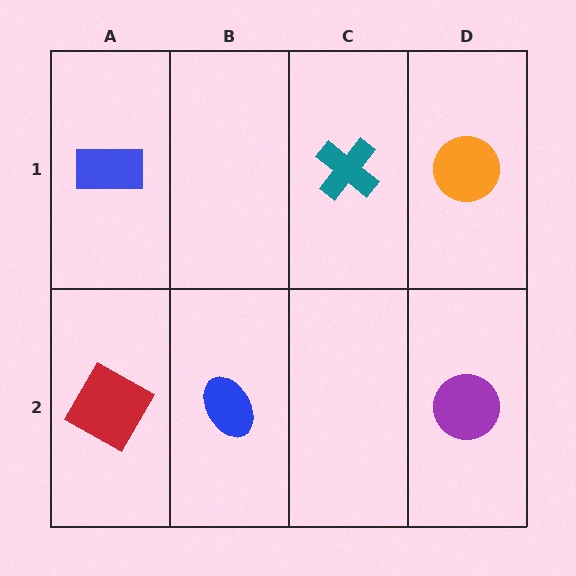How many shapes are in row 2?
3 shapes.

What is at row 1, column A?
A blue rectangle.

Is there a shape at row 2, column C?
No, that cell is empty.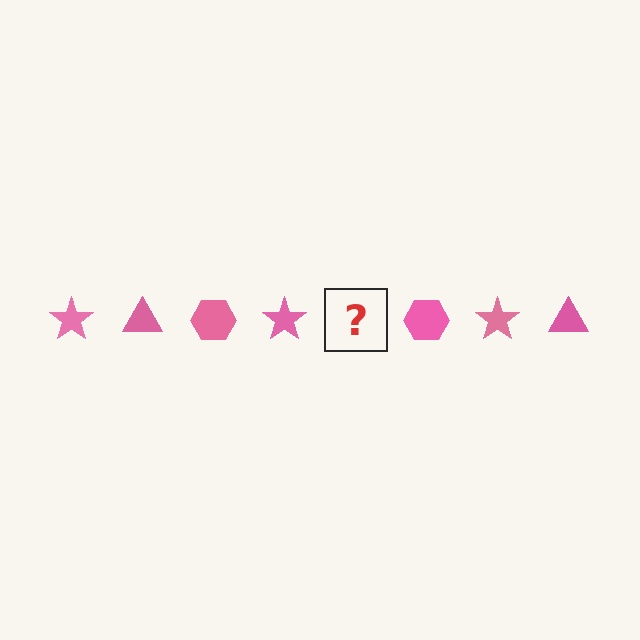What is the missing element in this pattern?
The missing element is a pink triangle.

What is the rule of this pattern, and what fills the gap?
The rule is that the pattern cycles through star, triangle, hexagon shapes in pink. The gap should be filled with a pink triangle.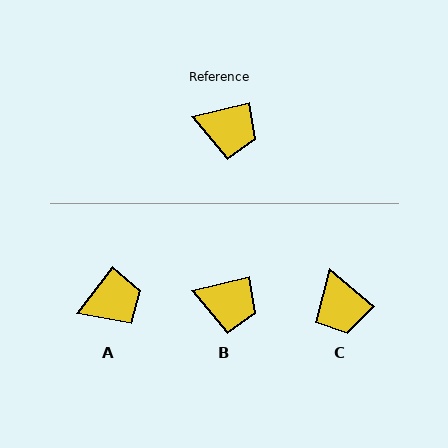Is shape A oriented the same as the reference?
No, it is off by about 40 degrees.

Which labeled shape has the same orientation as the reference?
B.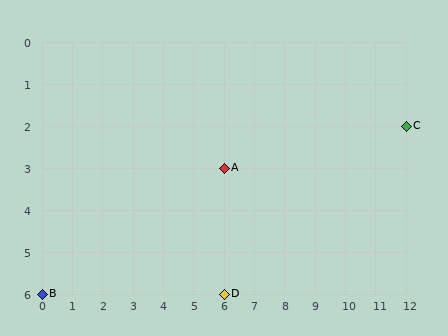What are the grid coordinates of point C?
Point C is at grid coordinates (12, 2).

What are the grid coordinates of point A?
Point A is at grid coordinates (6, 3).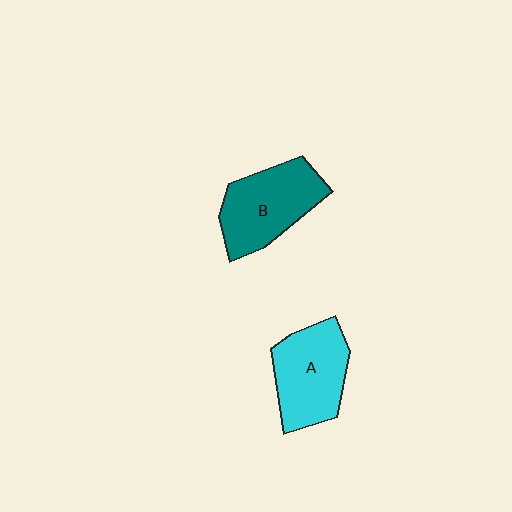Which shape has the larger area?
Shape B (teal).